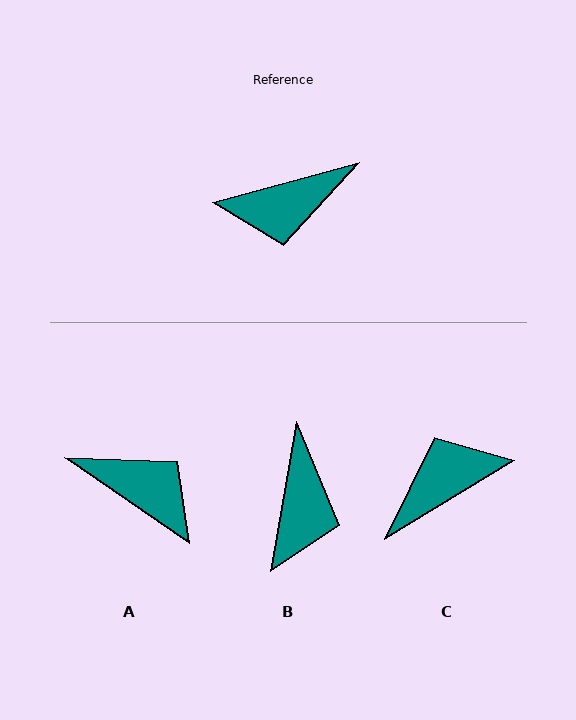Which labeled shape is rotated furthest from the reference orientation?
C, about 164 degrees away.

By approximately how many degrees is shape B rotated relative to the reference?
Approximately 65 degrees counter-clockwise.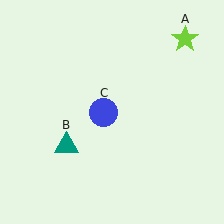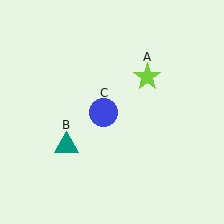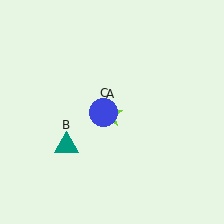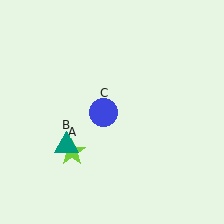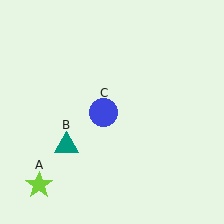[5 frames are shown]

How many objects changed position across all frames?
1 object changed position: lime star (object A).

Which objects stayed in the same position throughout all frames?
Teal triangle (object B) and blue circle (object C) remained stationary.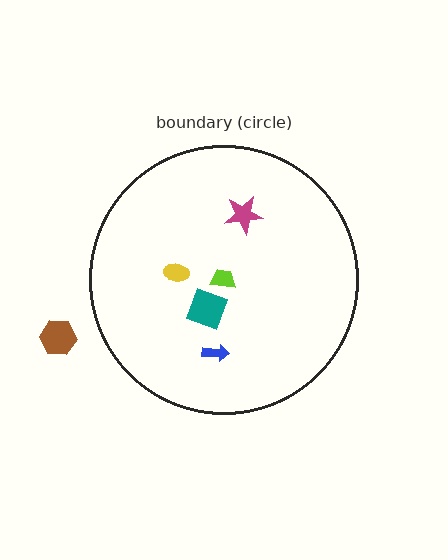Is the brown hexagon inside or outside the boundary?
Outside.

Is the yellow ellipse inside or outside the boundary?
Inside.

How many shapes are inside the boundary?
5 inside, 1 outside.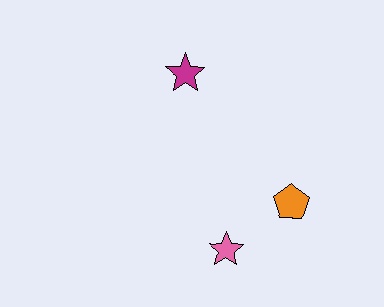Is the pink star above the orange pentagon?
No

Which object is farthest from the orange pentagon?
The magenta star is farthest from the orange pentagon.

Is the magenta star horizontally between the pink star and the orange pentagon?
No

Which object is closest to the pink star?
The orange pentagon is closest to the pink star.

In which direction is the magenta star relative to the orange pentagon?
The magenta star is above the orange pentagon.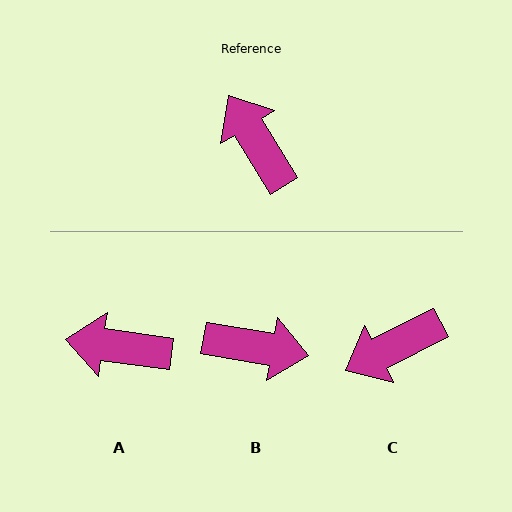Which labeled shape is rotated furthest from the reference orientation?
B, about 131 degrees away.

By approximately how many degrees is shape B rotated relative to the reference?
Approximately 131 degrees clockwise.